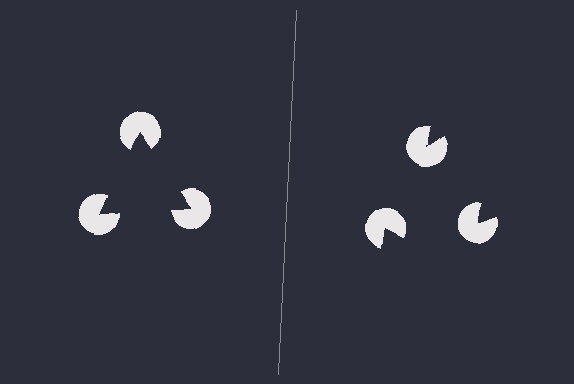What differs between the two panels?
The pac-man discs are positioned identically on both sides; only the wedge orientations differ. On the left they align to a triangle; on the right they are misaligned.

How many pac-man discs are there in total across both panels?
6 — 3 on each side.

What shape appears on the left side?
An illusory triangle.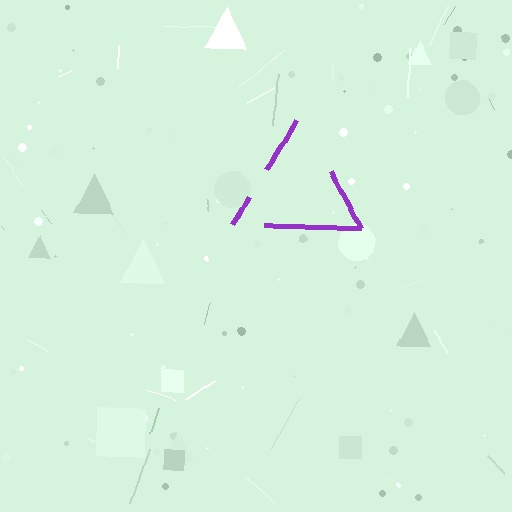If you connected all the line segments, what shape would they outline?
They would outline a triangle.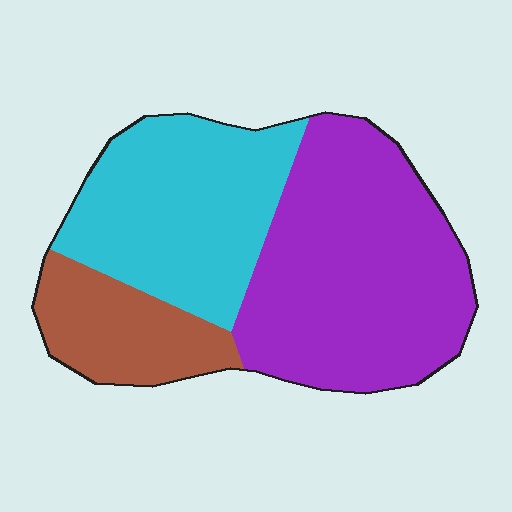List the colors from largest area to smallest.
From largest to smallest: purple, cyan, brown.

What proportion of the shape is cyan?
Cyan covers about 35% of the shape.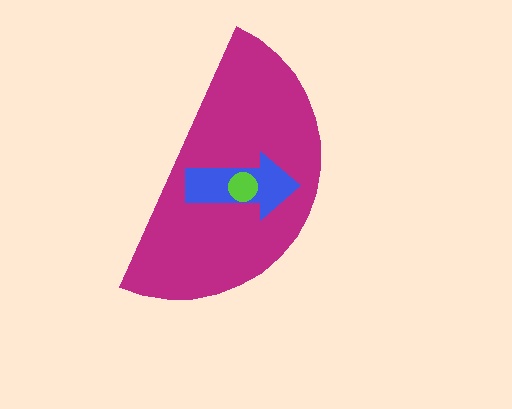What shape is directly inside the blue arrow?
The lime circle.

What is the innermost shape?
The lime circle.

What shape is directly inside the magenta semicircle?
The blue arrow.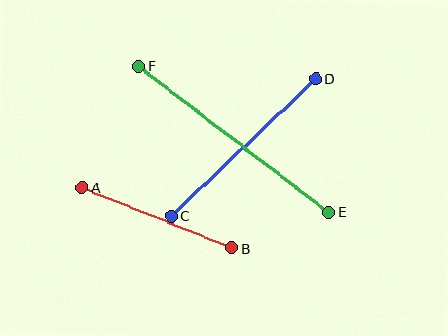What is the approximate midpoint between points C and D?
The midpoint is at approximately (243, 147) pixels.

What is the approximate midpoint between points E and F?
The midpoint is at approximately (234, 139) pixels.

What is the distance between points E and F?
The distance is approximately 240 pixels.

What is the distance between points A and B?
The distance is approximately 161 pixels.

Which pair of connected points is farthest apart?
Points E and F are farthest apart.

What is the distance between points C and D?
The distance is approximately 199 pixels.